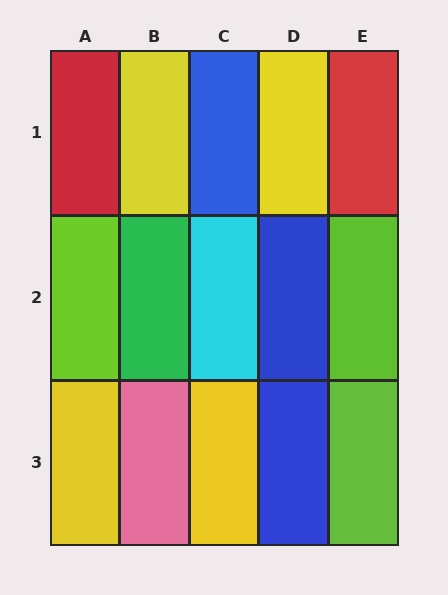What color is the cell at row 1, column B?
Yellow.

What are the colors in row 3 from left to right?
Yellow, pink, yellow, blue, lime.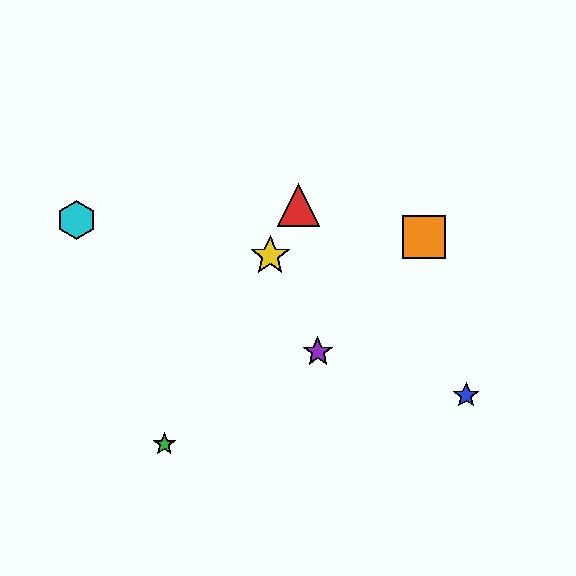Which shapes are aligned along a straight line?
The red triangle, the green star, the yellow star are aligned along a straight line.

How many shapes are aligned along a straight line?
3 shapes (the red triangle, the green star, the yellow star) are aligned along a straight line.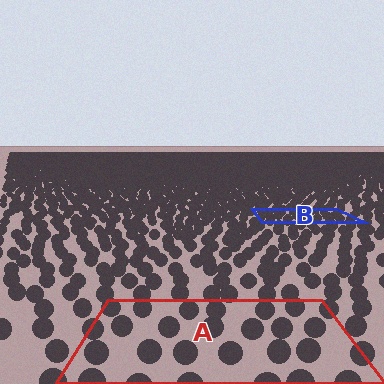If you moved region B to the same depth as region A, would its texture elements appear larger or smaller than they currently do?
They would appear larger. At a closer depth, the same texture elements are projected at a bigger on-screen size.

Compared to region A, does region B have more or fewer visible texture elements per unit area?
Region B has more texture elements per unit area — they are packed more densely because it is farther away.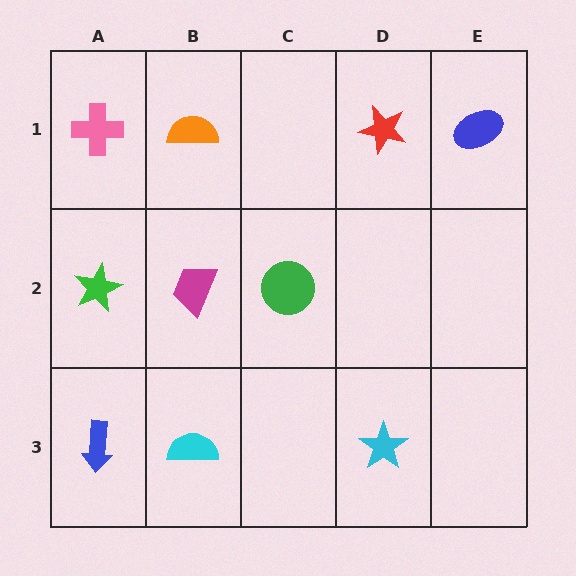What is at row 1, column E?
A blue ellipse.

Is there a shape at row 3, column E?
No, that cell is empty.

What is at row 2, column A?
A green star.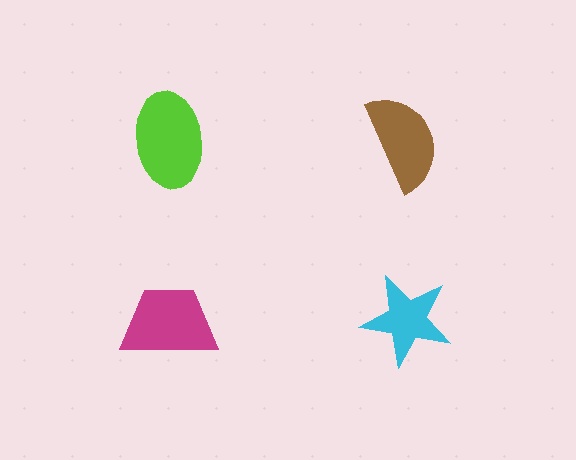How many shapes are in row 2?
2 shapes.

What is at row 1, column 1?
A lime ellipse.